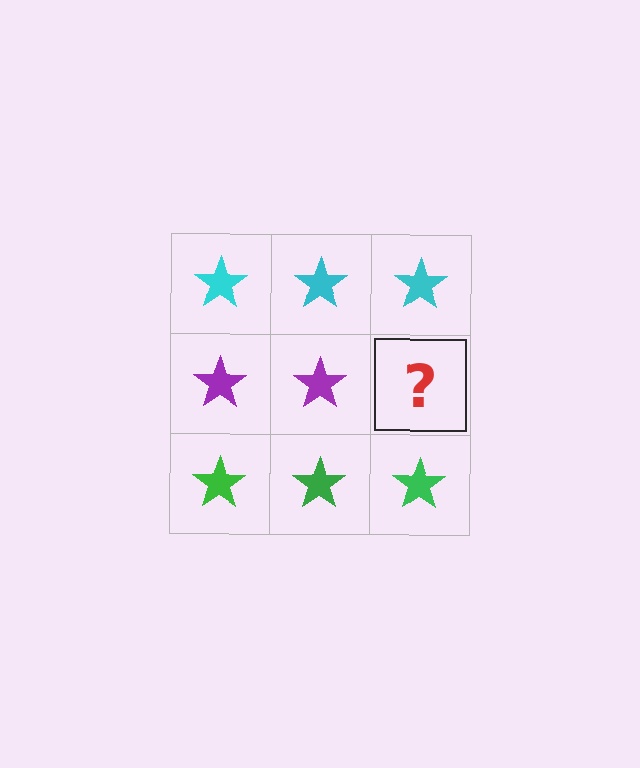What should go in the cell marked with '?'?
The missing cell should contain a purple star.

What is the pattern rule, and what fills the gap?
The rule is that each row has a consistent color. The gap should be filled with a purple star.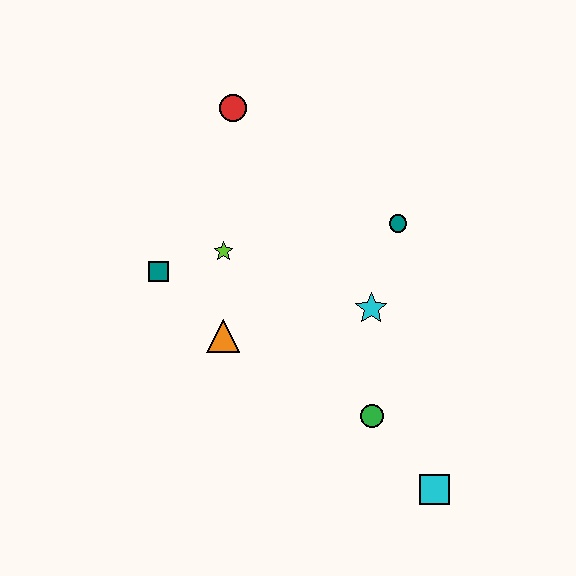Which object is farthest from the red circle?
The cyan square is farthest from the red circle.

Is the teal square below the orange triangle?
No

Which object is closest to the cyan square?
The green circle is closest to the cyan square.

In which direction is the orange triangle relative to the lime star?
The orange triangle is below the lime star.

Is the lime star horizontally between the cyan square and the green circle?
No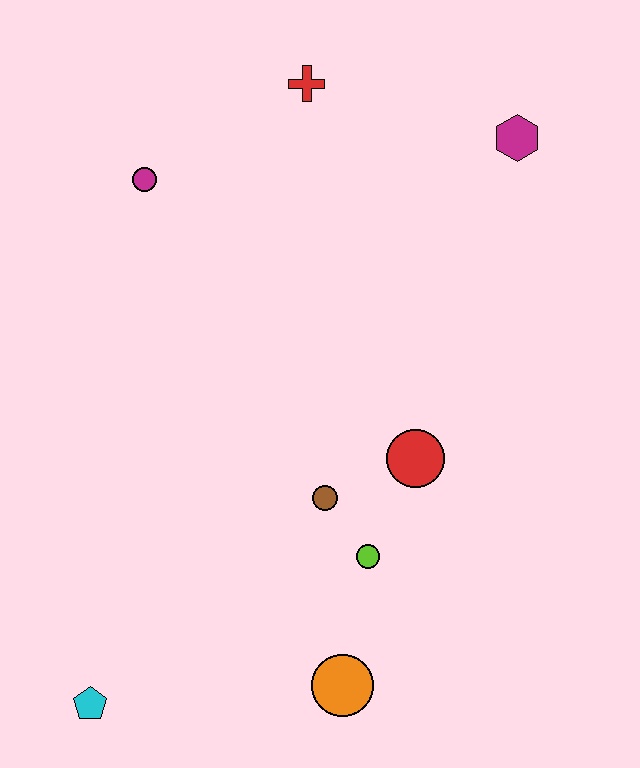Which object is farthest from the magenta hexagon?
The cyan pentagon is farthest from the magenta hexagon.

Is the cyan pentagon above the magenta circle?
No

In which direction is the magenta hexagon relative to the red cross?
The magenta hexagon is to the right of the red cross.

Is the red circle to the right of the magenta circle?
Yes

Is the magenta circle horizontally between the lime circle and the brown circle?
No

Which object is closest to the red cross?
The magenta circle is closest to the red cross.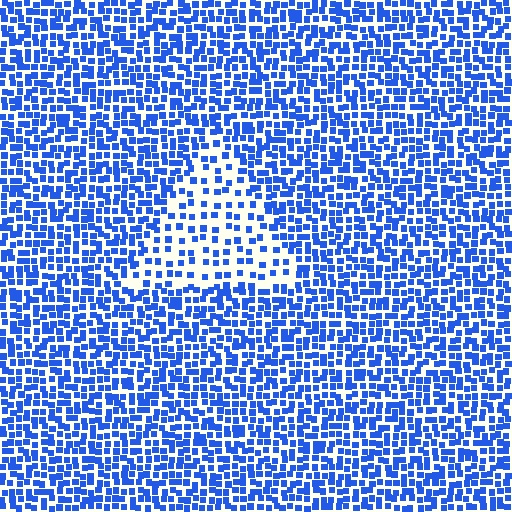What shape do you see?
I see a triangle.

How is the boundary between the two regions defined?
The boundary is defined by a change in element density (approximately 2.1x ratio). All elements are the same color, size, and shape.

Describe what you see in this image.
The image contains small blue elements arranged at two different densities. A triangle-shaped region is visible where the elements are less densely packed than the surrounding area.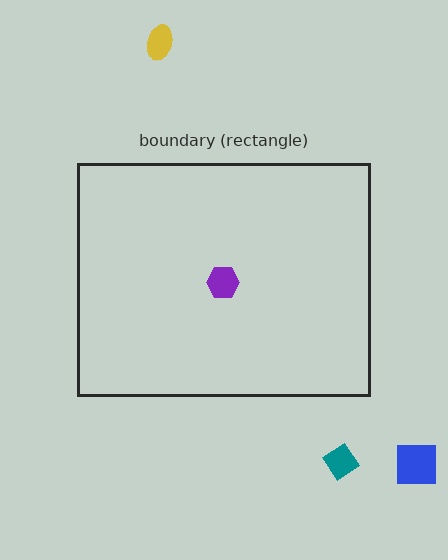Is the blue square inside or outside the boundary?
Outside.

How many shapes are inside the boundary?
1 inside, 3 outside.